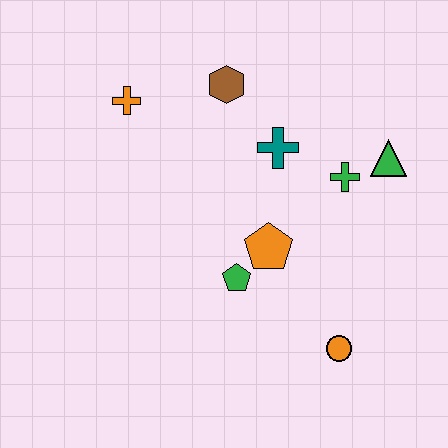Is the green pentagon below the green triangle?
Yes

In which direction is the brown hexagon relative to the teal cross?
The brown hexagon is above the teal cross.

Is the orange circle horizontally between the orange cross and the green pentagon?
No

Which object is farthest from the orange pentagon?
The orange cross is farthest from the orange pentagon.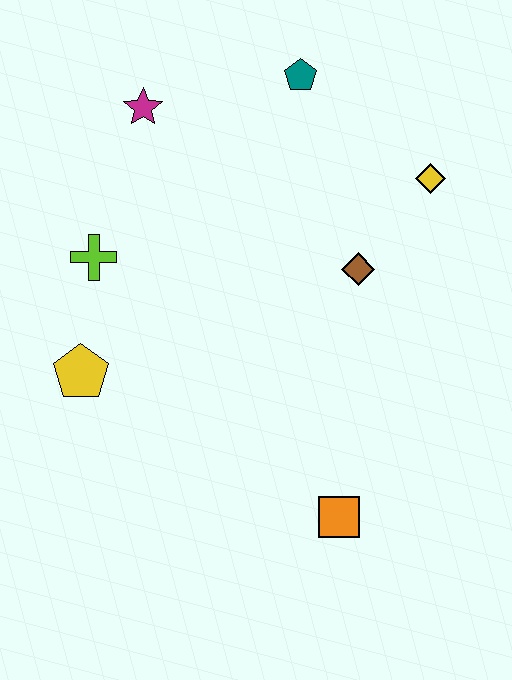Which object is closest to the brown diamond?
The yellow diamond is closest to the brown diamond.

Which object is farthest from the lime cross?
The orange square is farthest from the lime cross.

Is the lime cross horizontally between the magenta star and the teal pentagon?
No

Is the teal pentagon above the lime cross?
Yes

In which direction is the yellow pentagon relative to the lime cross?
The yellow pentagon is below the lime cross.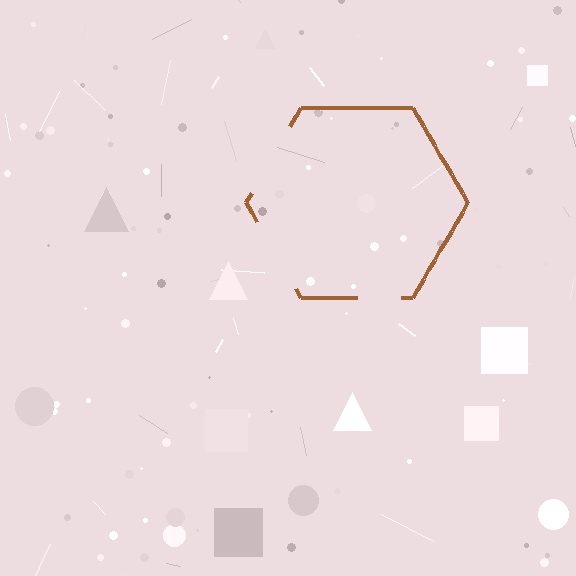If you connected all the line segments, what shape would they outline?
They would outline a hexagon.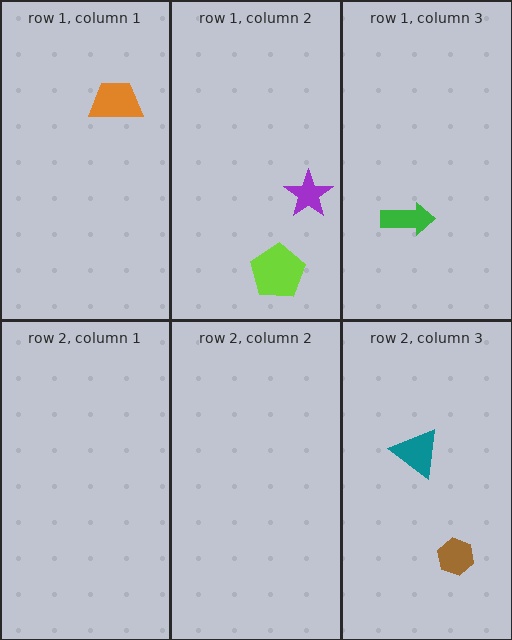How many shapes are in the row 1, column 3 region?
1.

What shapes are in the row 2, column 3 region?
The brown hexagon, the teal triangle.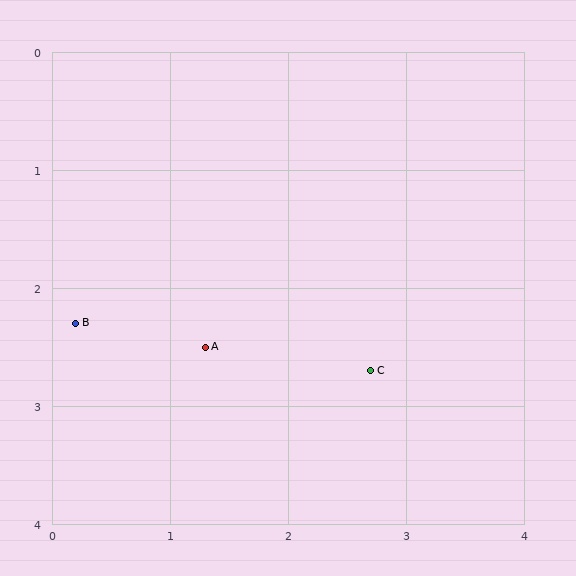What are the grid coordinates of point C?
Point C is at approximately (2.7, 2.7).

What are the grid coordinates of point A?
Point A is at approximately (1.3, 2.5).